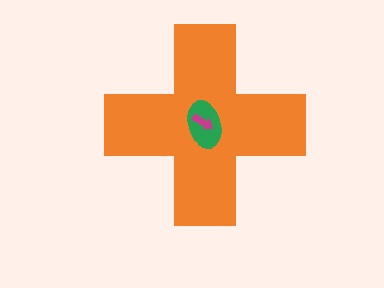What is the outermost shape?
The orange cross.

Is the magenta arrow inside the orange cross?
Yes.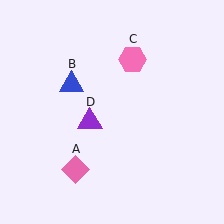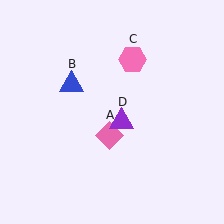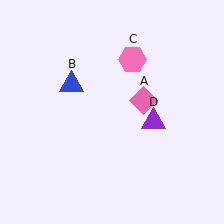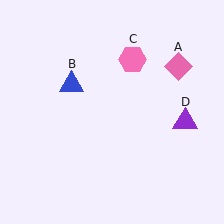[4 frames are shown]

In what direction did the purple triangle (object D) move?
The purple triangle (object D) moved right.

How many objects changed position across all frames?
2 objects changed position: pink diamond (object A), purple triangle (object D).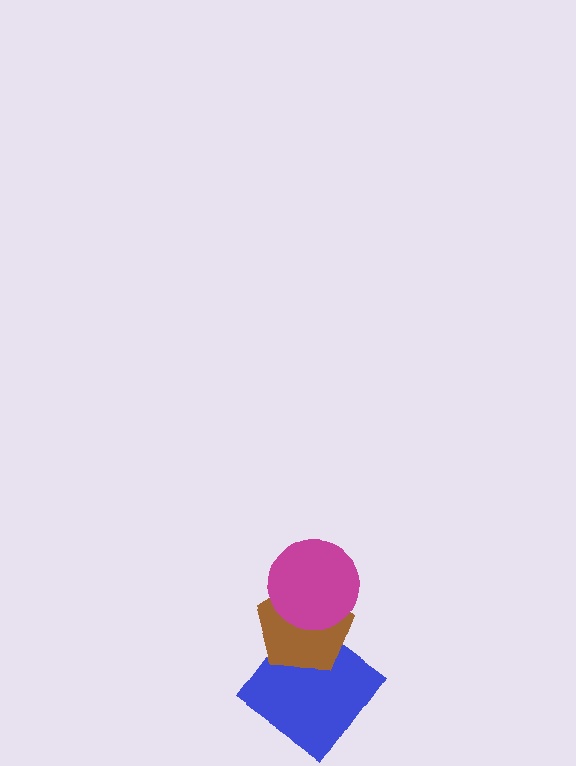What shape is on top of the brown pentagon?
The magenta circle is on top of the brown pentagon.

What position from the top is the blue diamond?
The blue diamond is 3rd from the top.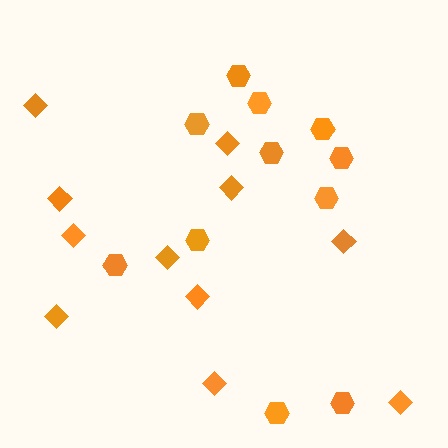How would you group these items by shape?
There are 2 groups: one group of diamonds (11) and one group of hexagons (11).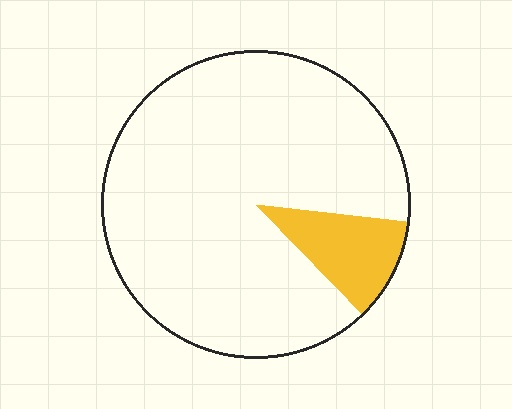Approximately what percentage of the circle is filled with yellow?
Approximately 10%.